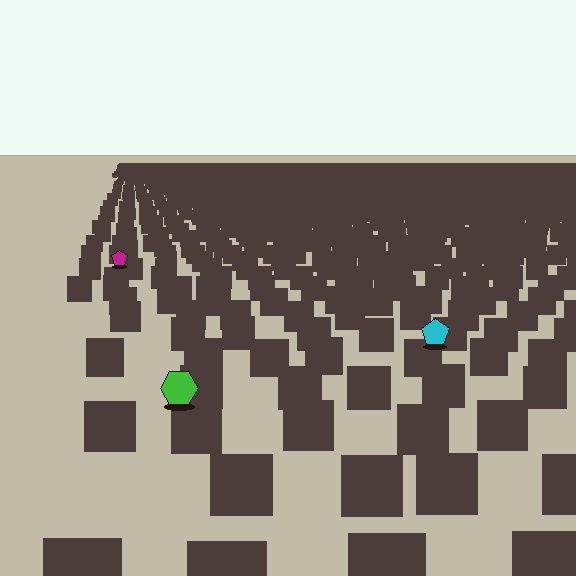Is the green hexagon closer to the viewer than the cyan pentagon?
Yes. The green hexagon is closer — you can tell from the texture gradient: the ground texture is coarser near it.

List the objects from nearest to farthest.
From nearest to farthest: the green hexagon, the cyan pentagon, the magenta pentagon.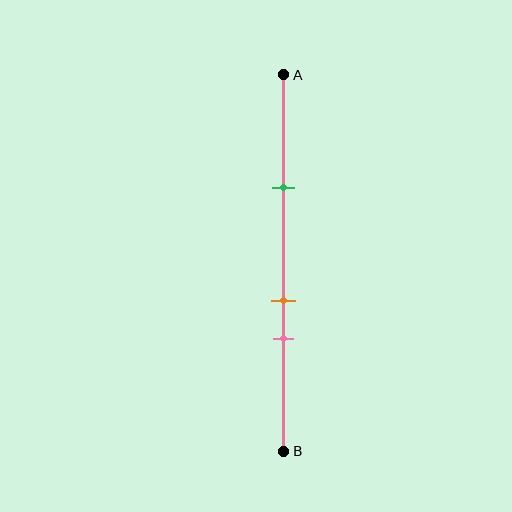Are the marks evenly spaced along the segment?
No, the marks are not evenly spaced.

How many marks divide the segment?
There are 3 marks dividing the segment.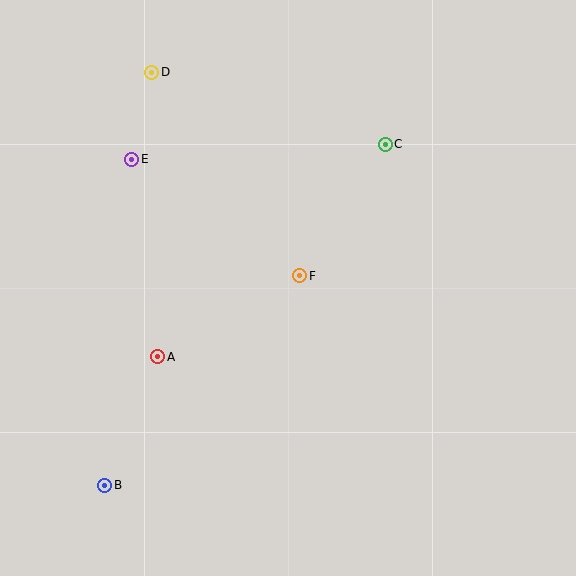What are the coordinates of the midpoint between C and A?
The midpoint between C and A is at (272, 250).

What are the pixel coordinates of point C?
Point C is at (385, 144).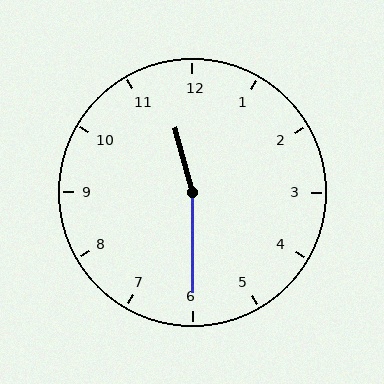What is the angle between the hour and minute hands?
Approximately 165 degrees.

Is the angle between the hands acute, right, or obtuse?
It is obtuse.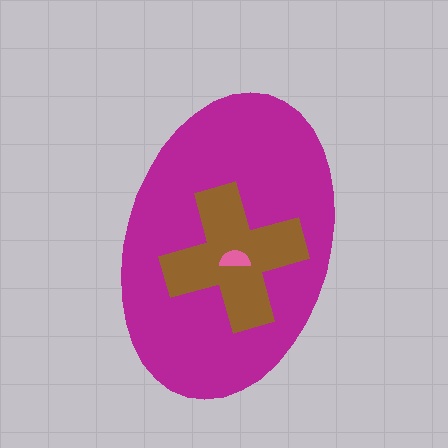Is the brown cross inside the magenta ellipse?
Yes.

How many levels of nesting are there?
3.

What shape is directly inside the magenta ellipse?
The brown cross.